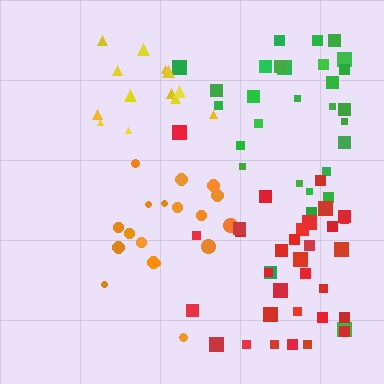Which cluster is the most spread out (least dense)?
Green.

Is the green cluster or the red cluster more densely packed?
Red.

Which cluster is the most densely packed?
Red.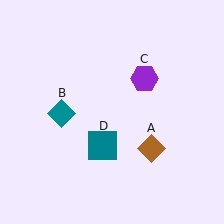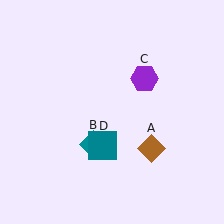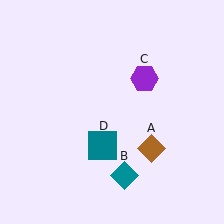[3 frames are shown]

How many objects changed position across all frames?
1 object changed position: teal diamond (object B).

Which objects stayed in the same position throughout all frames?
Brown diamond (object A) and purple hexagon (object C) and teal square (object D) remained stationary.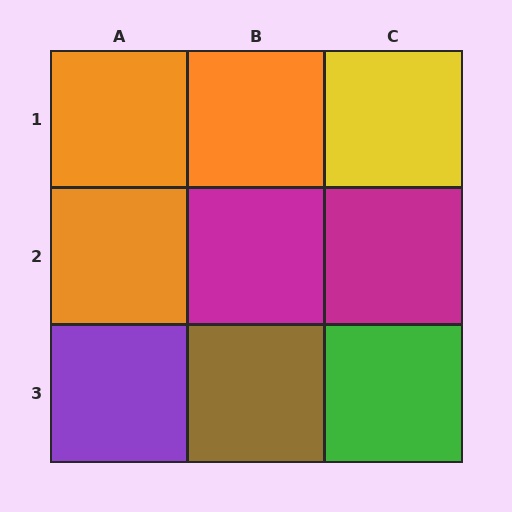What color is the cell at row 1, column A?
Orange.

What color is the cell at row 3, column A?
Purple.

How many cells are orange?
3 cells are orange.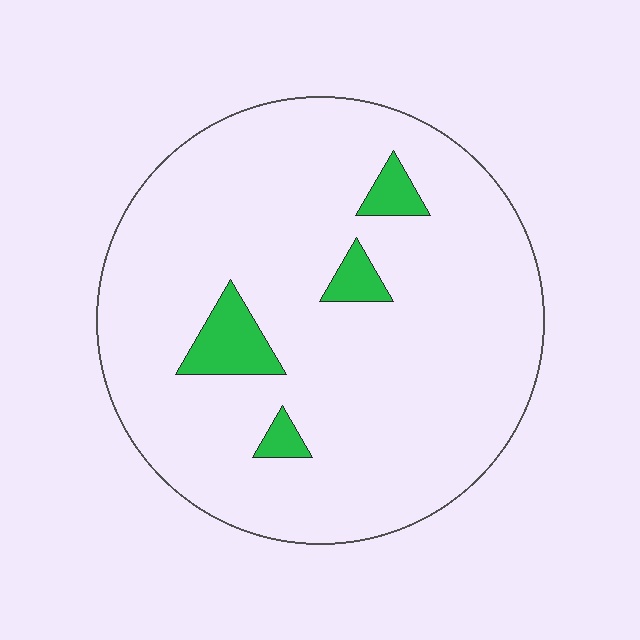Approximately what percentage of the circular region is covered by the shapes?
Approximately 10%.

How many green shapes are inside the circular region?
4.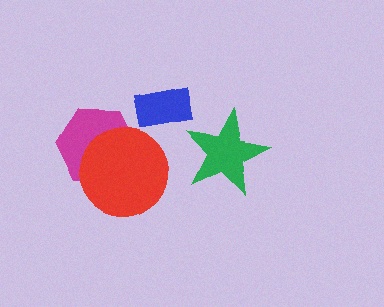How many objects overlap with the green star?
0 objects overlap with the green star.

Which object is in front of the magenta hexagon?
The red circle is in front of the magenta hexagon.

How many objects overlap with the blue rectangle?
0 objects overlap with the blue rectangle.